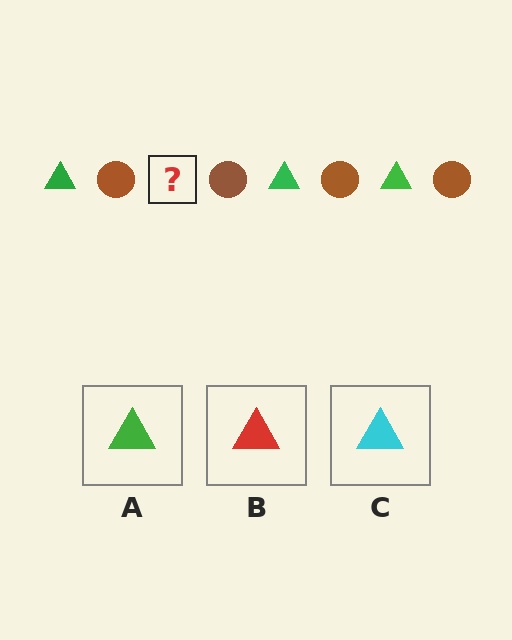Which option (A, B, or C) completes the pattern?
A.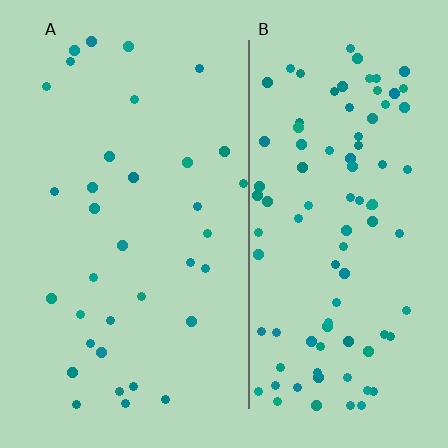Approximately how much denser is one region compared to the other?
Approximately 2.8× — region B over region A.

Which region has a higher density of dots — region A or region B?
B (the right).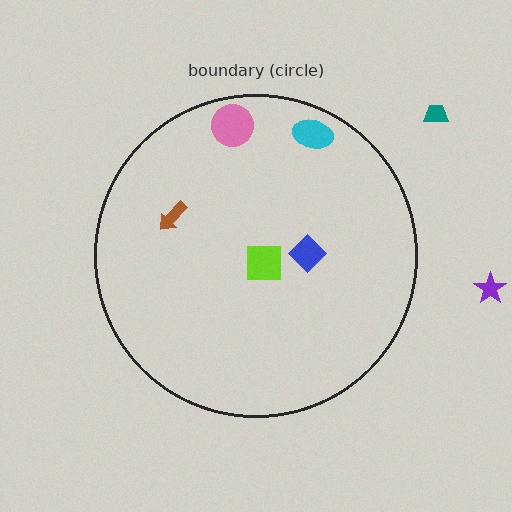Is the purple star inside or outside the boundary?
Outside.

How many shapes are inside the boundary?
5 inside, 2 outside.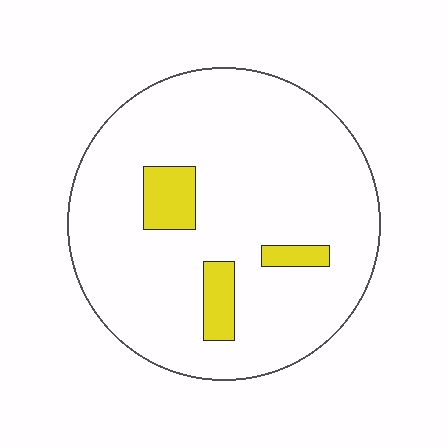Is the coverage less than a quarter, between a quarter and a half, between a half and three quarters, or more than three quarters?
Less than a quarter.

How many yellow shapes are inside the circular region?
3.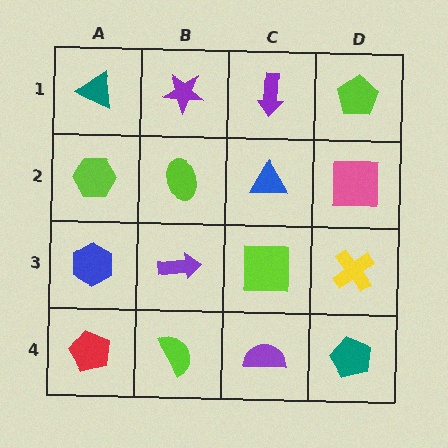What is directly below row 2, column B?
A purple arrow.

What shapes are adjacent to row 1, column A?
A lime hexagon (row 2, column A), a purple star (row 1, column B).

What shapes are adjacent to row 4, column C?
A lime square (row 3, column C), a lime semicircle (row 4, column B), a teal pentagon (row 4, column D).